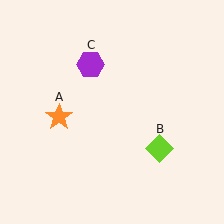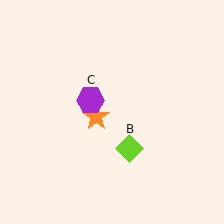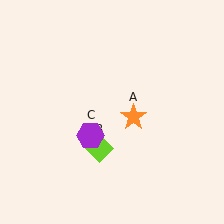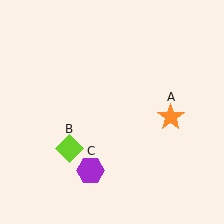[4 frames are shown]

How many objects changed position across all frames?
3 objects changed position: orange star (object A), lime diamond (object B), purple hexagon (object C).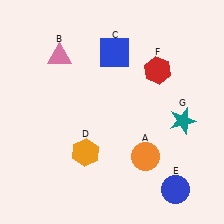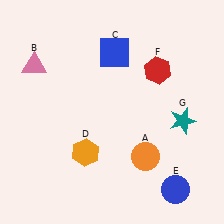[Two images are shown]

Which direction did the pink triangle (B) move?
The pink triangle (B) moved left.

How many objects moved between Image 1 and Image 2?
1 object moved between the two images.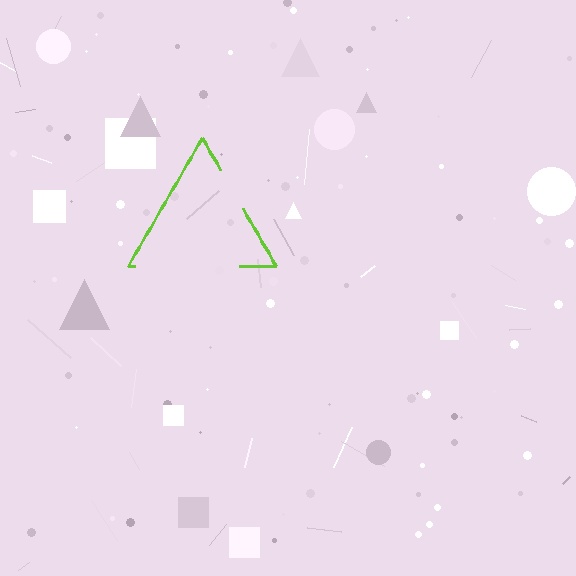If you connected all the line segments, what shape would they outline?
They would outline a triangle.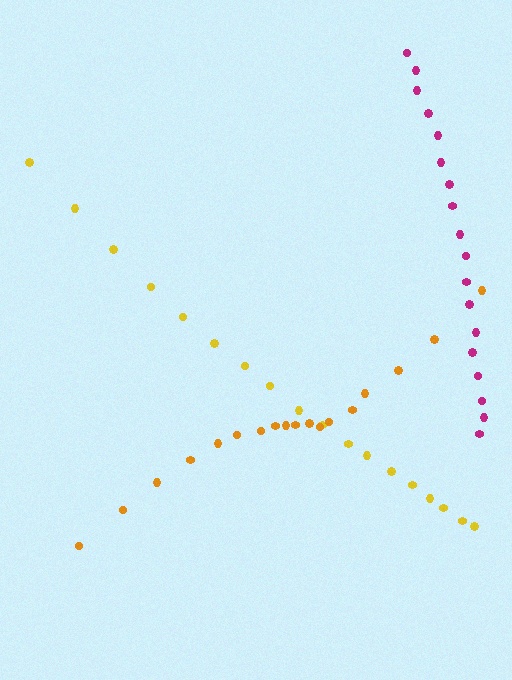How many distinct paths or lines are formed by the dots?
There are 3 distinct paths.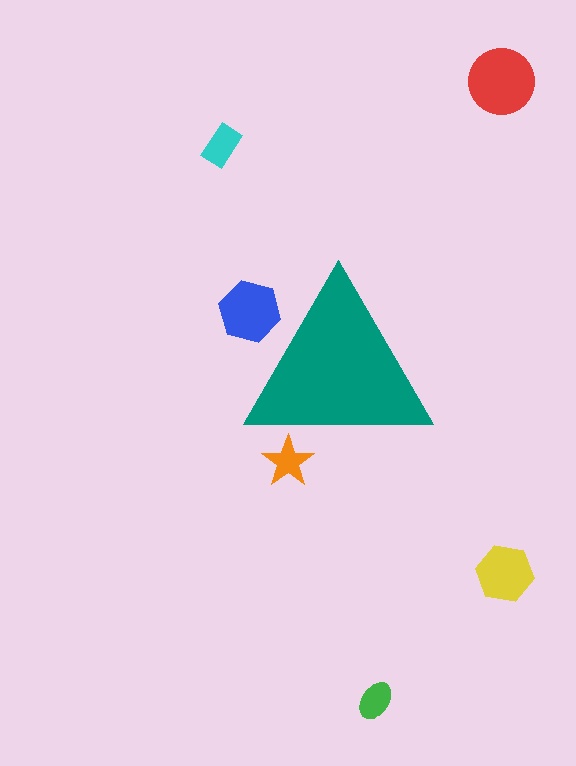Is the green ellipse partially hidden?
No, the green ellipse is fully visible.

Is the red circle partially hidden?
No, the red circle is fully visible.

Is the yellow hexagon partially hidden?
No, the yellow hexagon is fully visible.